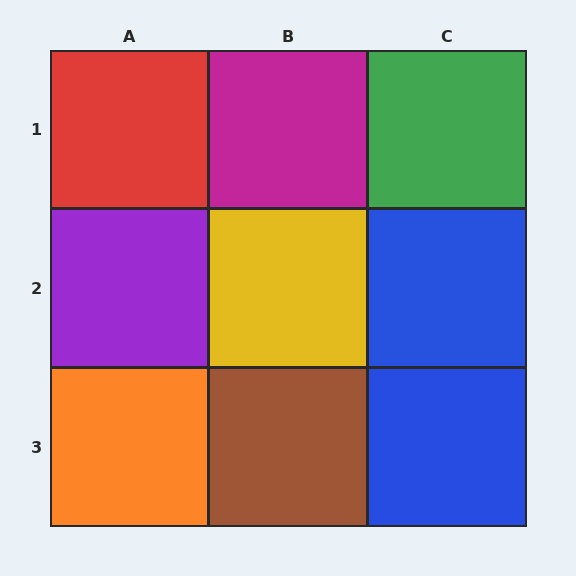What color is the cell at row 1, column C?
Green.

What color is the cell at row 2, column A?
Purple.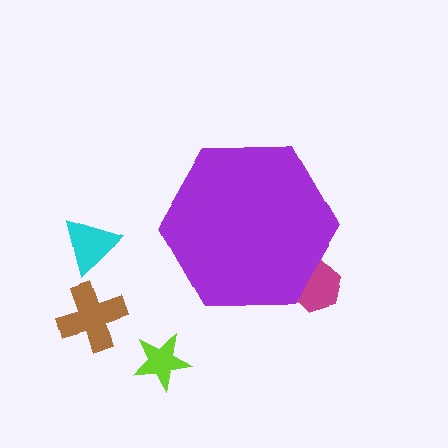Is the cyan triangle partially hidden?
No, the cyan triangle is fully visible.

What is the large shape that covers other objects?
A purple hexagon.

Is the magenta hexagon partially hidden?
Yes, the magenta hexagon is partially hidden behind the purple hexagon.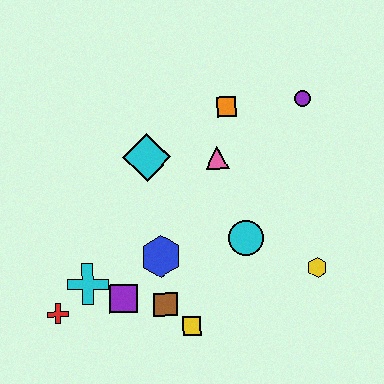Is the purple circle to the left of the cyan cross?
No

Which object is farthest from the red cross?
The purple circle is farthest from the red cross.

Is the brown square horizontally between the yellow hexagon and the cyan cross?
Yes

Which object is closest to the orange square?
The pink triangle is closest to the orange square.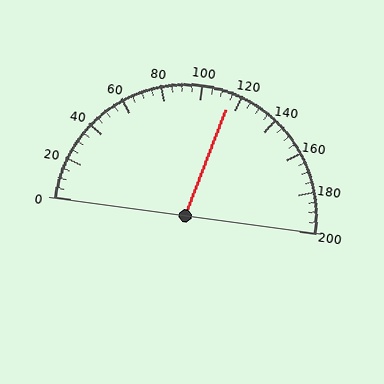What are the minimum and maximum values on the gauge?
The gauge ranges from 0 to 200.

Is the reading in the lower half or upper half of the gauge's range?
The reading is in the upper half of the range (0 to 200).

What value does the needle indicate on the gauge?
The needle indicates approximately 115.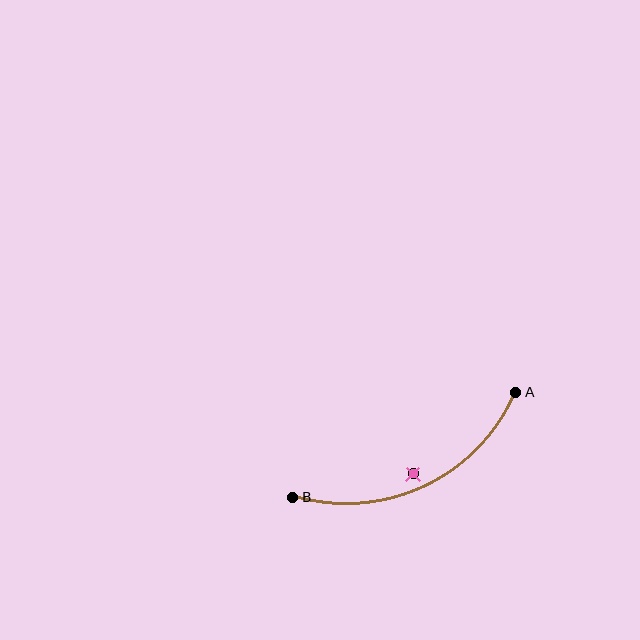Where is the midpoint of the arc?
The arc midpoint is the point on the curve farthest from the straight line joining A and B. It sits below that line.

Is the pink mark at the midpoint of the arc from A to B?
No — the pink mark does not lie on the arc at all. It sits slightly inside the curve.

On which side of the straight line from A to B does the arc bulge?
The arc bulges below the straight line connecting A and B.